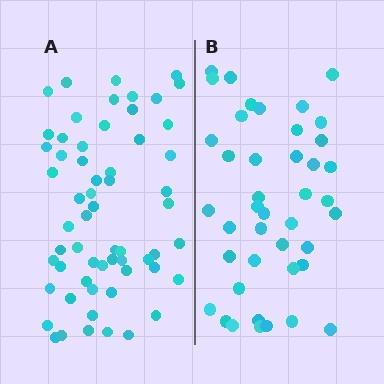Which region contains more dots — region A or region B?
Region A (the left region) has more dots.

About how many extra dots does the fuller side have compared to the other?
Region A has approximately 20 more dots than region B.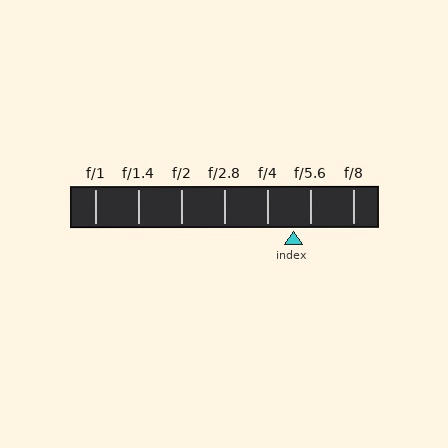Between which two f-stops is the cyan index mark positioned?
The index mark is between f/4 and f/5.6.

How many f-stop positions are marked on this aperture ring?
There are 7 f-stop positions marked.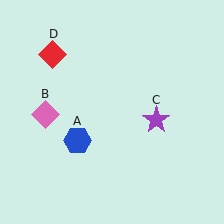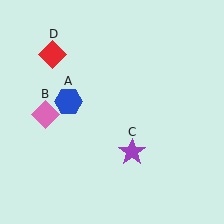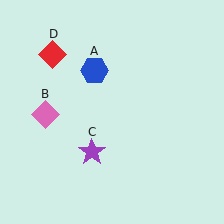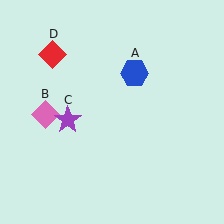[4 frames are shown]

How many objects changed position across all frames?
2 objects changed position: blue hexagon (object A), purple star (object C).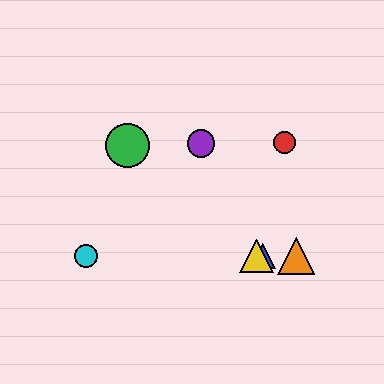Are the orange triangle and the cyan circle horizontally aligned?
Yes, both are at y≈256.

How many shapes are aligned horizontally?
4 shapes (the blue triangle, the yellow triangle, the orange triangle, the cyan circle) are aligned horizontally.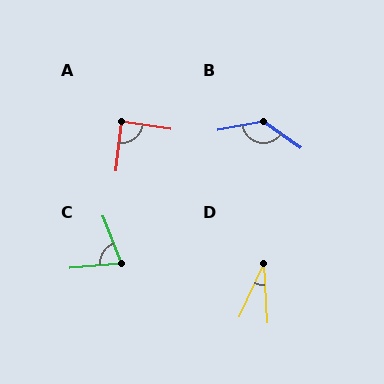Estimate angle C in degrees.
Approximately 73 degrees.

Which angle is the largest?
B, at approximately 134 degrees.